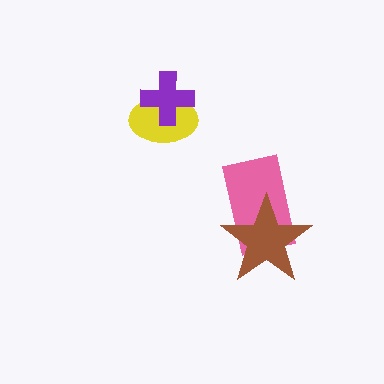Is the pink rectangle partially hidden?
Yes, it is partially covered by another shape.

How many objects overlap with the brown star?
1 object overlaps with the brown star.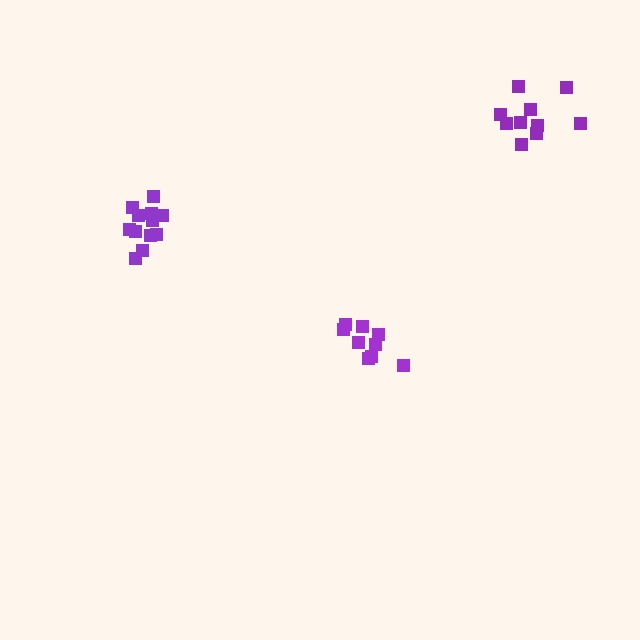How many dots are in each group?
Group 1: 9 dots, Group 2: 10 dots, Group 3: 12 dots (31 total).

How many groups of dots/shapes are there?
There are 3 groups.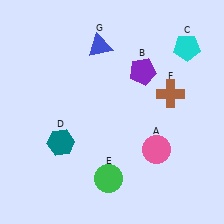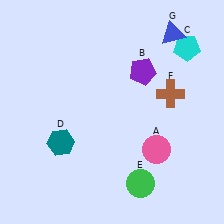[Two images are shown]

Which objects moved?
The objects that moved are: the green circle (E), the blue triangle (G).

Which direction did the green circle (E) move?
The green circle (E) moved right.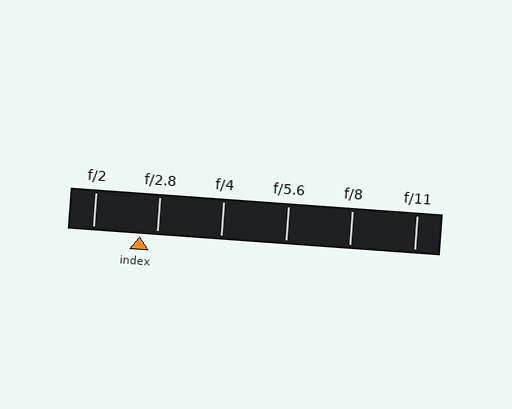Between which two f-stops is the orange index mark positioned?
The index mark is between f/2 and f/2.8.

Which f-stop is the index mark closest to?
The index mark is closest to f/2.8.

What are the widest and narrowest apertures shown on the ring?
The widest aperture shown is f/2 and the narrowest is f/11.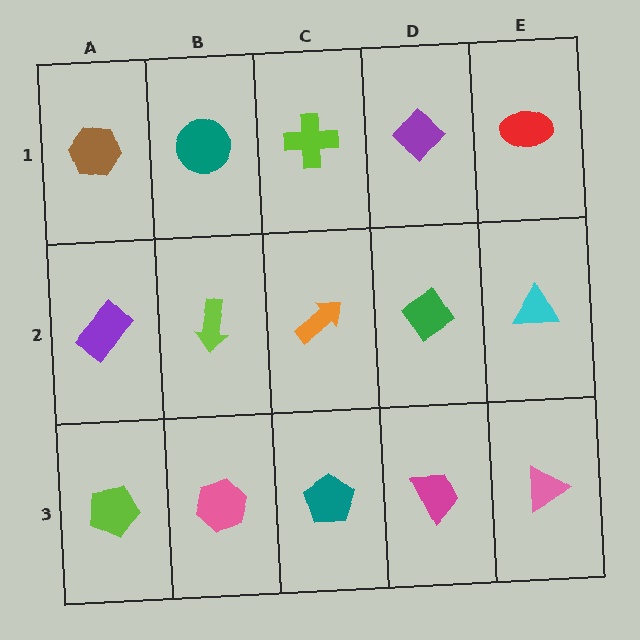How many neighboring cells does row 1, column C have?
3.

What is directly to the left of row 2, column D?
An orange arrow.